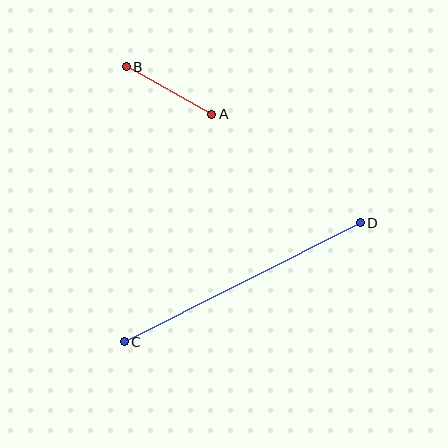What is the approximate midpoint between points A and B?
The midpoint is at approximately (169, 91) pixels.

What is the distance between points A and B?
The distance is approximately 98 pixels.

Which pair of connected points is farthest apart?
Points C and D are farthest apart.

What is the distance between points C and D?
The distance is approximately 265 pixels.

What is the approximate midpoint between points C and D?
The midpoint is at approximately (242, 282) pixels.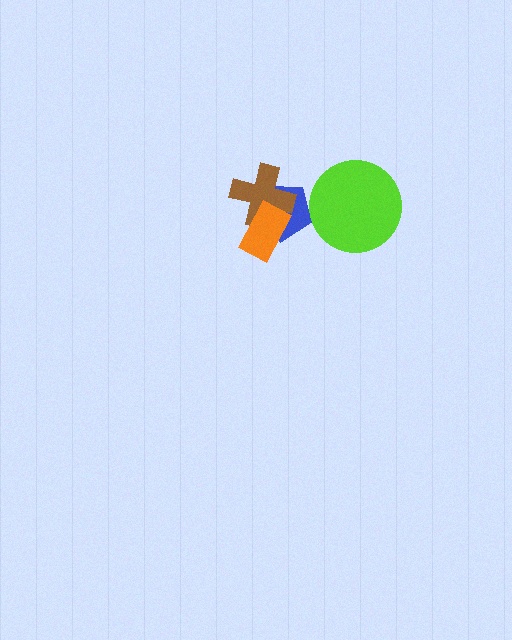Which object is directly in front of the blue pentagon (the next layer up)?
The brown cross is directly in front of the blue pentagon.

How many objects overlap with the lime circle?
0 objects overlap with the lime circle.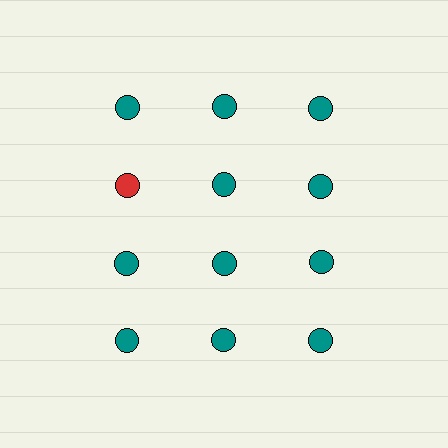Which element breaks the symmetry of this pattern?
The red circle in the second row, leftmost column breaks the symmetry. All other shapes are teal circles.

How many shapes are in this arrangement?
There are 12 shapes arranged in a grid pattern.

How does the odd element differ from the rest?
It has a different color: red instead of teal.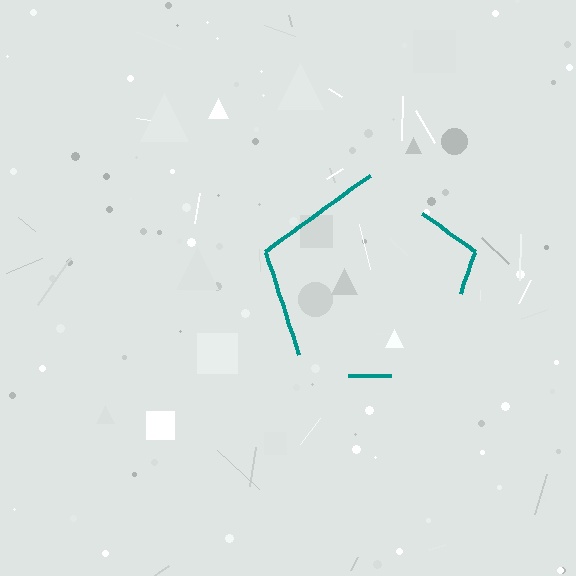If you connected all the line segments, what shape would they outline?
They would outline a pentagon.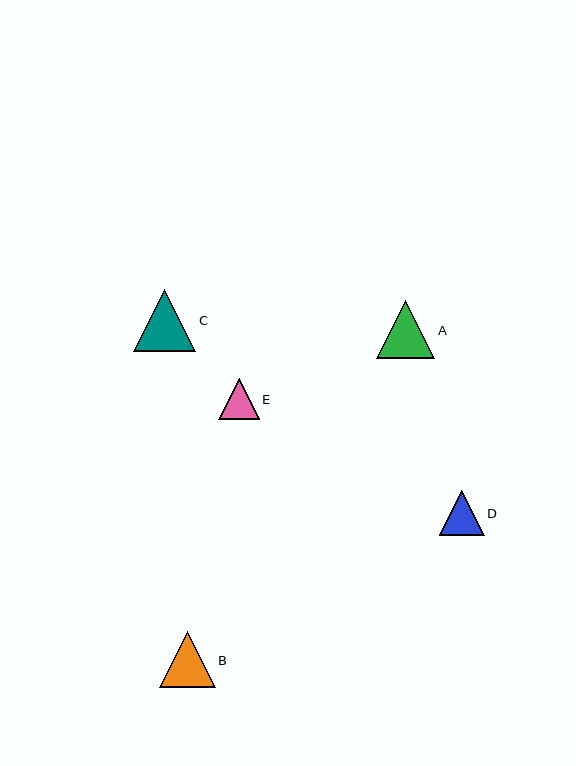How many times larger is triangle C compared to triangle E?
Triangle C is approximately 1.5 times the size of triangle E.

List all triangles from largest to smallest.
From largest to smallest: C, A, B, D, E.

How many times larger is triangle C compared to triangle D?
Triangle C is approximately 1.4 times the size of triangle D.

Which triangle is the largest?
Triangle C is the largest with a size of approximately 62 pixels.